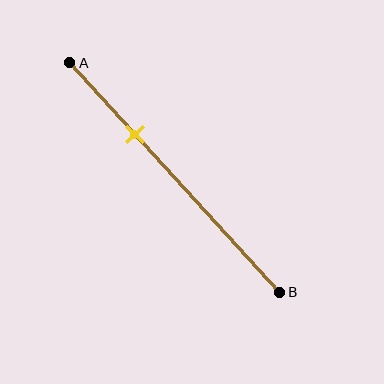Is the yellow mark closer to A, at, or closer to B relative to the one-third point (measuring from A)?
The yellow mark is approximately at the one-third point of segment AB.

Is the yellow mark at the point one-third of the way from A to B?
Yes, the mark is approximately at the one-third point.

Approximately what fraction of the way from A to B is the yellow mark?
The yellow mark is approximately 30% of the way from A to B.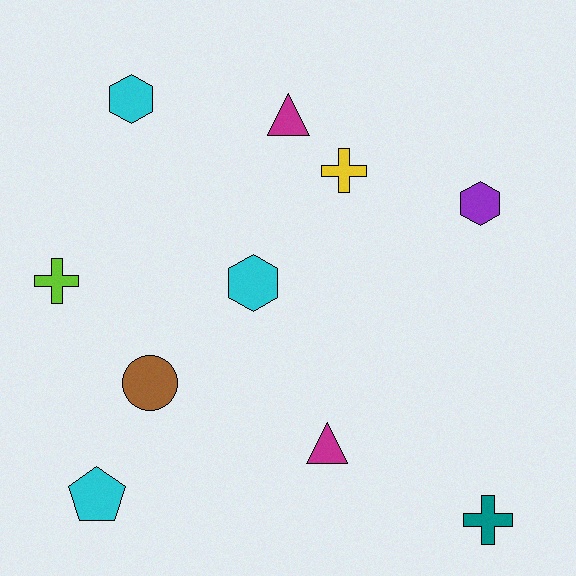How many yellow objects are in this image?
There is 1 yellow object.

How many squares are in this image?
There are no squares.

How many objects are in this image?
There are 10 objects.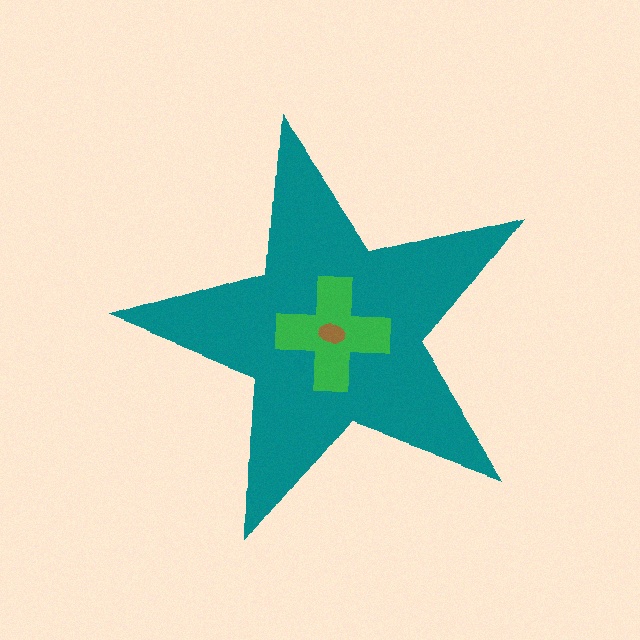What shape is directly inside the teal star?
The green cross.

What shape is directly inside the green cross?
The brown ellipse.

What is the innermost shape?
The brown ellipse.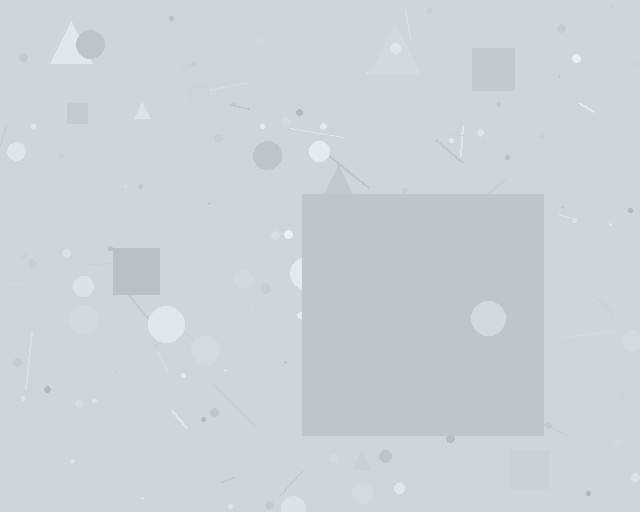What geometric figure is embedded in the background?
A square is embedded in the background.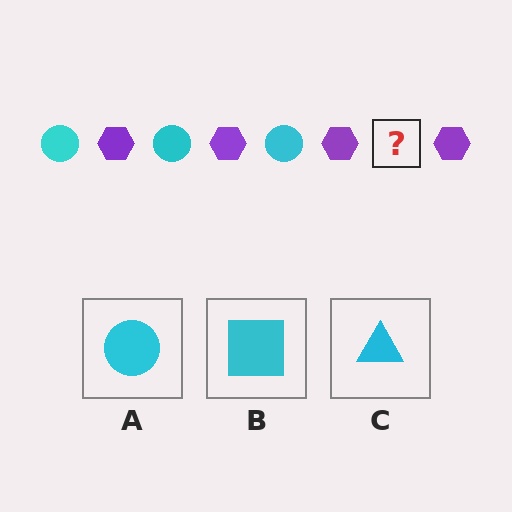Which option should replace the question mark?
Option A.